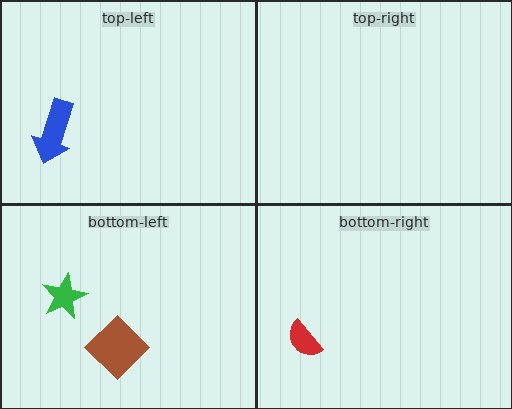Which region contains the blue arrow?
The top-left region.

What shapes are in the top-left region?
The blue arrow.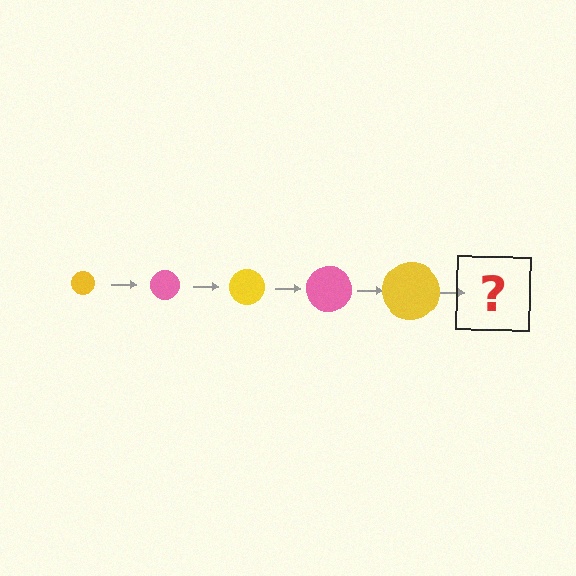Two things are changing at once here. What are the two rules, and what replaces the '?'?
The two rules are that the circle grows larger each step and the color cycles through yellow and pink. The '?' should be a pink circle, larger than the previous one.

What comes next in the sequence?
The next element should be a pink circle, larger than the previous one.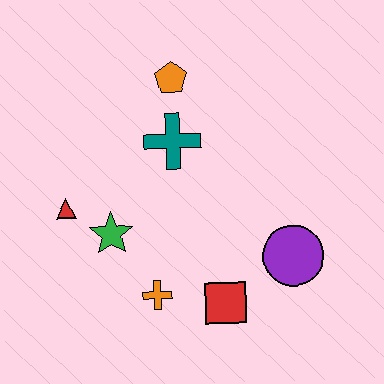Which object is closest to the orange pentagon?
The teal cross is closest to the orange pentagon.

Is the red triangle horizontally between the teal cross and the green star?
No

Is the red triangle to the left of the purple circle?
Yes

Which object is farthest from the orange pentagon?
The red square is farthest from the orange pentagon.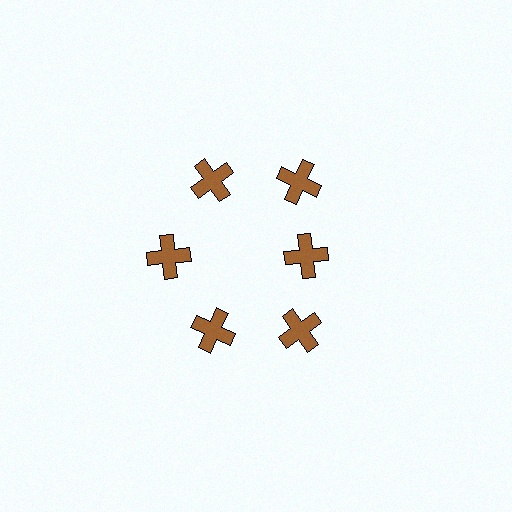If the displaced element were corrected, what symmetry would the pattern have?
It would have 6-fold rotational symmetry — the pattern would map onto itself every 60 degrees.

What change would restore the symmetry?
The symmetry would be restored by moving it outward, back onto the ring so that all 6 crosses sit at equal angles and equal distance from the center.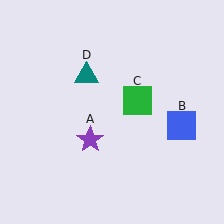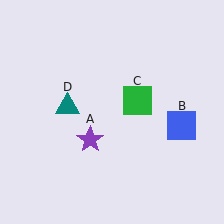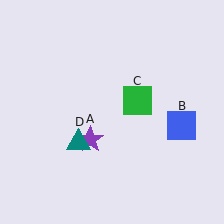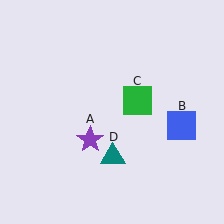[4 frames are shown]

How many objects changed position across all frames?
1 object changed position: teal triangle (object D).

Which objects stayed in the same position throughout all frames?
Purple star (object A) and blue square (object B) and green square (object C) remained stationary.